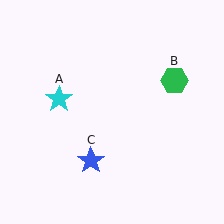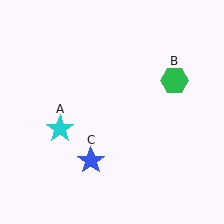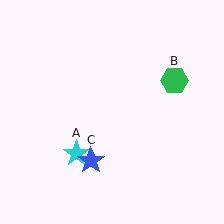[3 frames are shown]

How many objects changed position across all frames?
1 object changed position: cyan star (object A).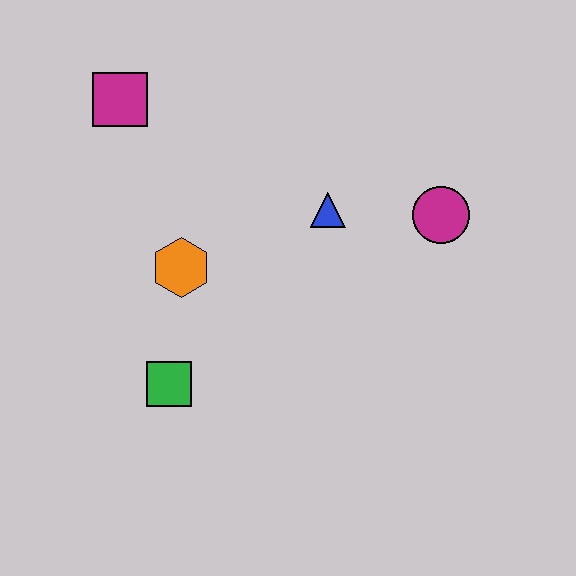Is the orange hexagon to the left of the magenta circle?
Yes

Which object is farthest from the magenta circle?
The magenta square is farthest from the magenta circle.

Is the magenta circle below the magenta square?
Yes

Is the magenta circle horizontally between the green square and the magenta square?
No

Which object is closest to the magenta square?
The orange hexagon is closest to the magenta square.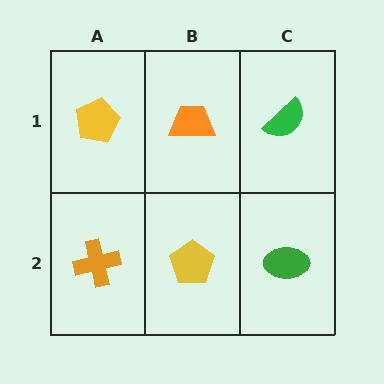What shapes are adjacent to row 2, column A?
A yellow pentagon (row 1, column A), a yellow pentagon (row 2, column B).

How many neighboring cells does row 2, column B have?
3.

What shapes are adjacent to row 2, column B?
An orange trapezoid (row 1, column B), an orange cross (row 2, column A), a green ellipse (row 2, column C).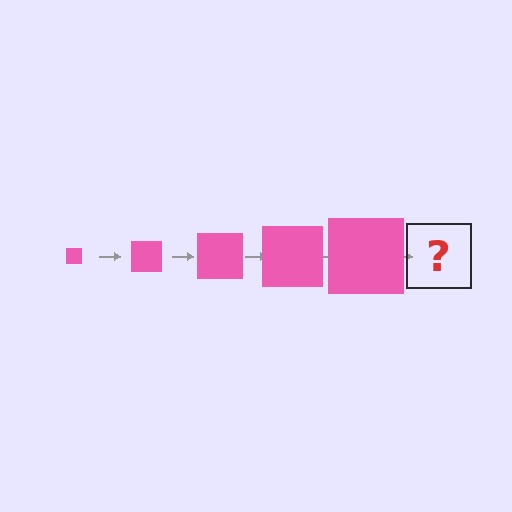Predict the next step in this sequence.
The next step is a pink square, larger than the previous one.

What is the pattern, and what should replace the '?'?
The pattern is that the square gets progressively larger each step. The '?' should be a pink square, larger than the previous one.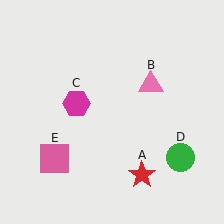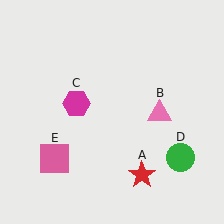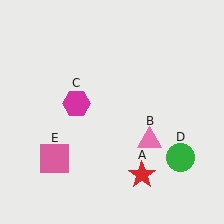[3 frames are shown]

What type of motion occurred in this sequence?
The pink triangle (object B) rotated clockwise around the center of the scene.